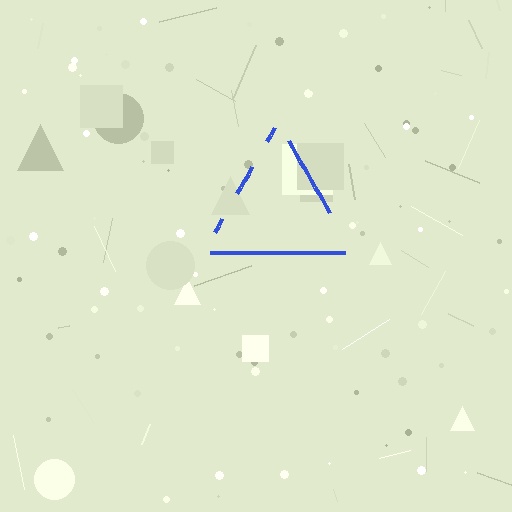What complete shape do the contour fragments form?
The contour fragments form a triangle.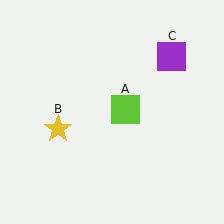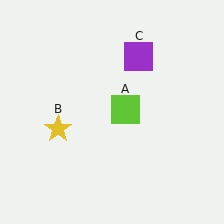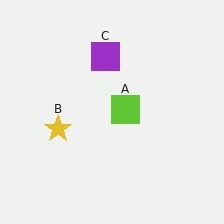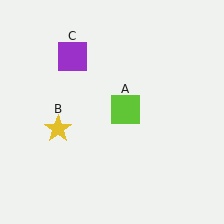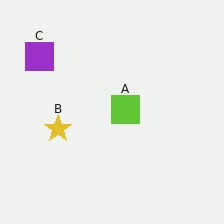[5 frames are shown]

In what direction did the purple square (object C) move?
The purple square (object C) moved left.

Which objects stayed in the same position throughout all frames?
Lime square (object A) and yellow star (object B) remained stationary.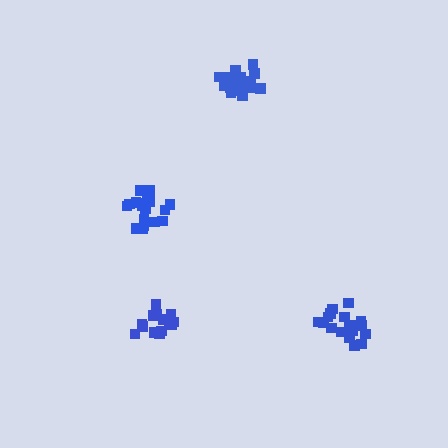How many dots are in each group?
Group 1: 15 dots, Group 2: 18 dots, Group 3: 20 dots, Group 4: 21 dots (74 total).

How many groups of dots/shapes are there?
There are 4 groups.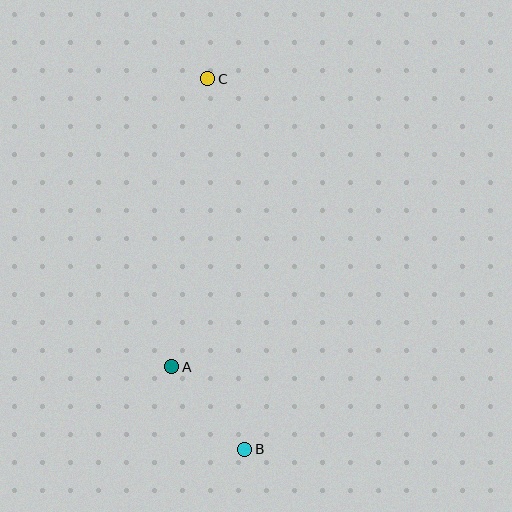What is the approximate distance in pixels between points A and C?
The distance between A and C is approximately 290 pixels.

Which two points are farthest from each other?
Points B and C are farthest from each other.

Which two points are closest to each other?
Points A and B are closest to each other.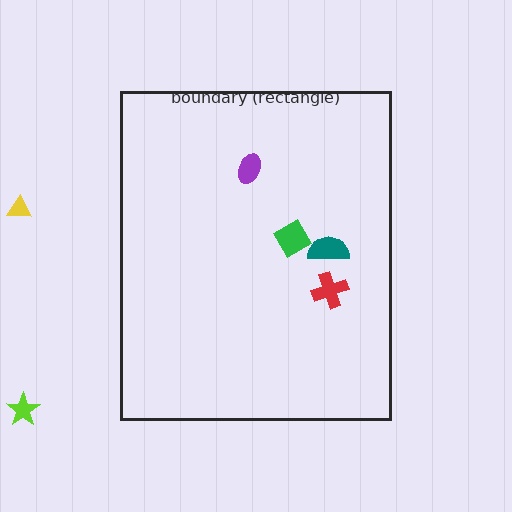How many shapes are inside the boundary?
4 inside, 2 outside.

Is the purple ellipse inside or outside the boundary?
Inside.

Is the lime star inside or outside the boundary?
Outside.